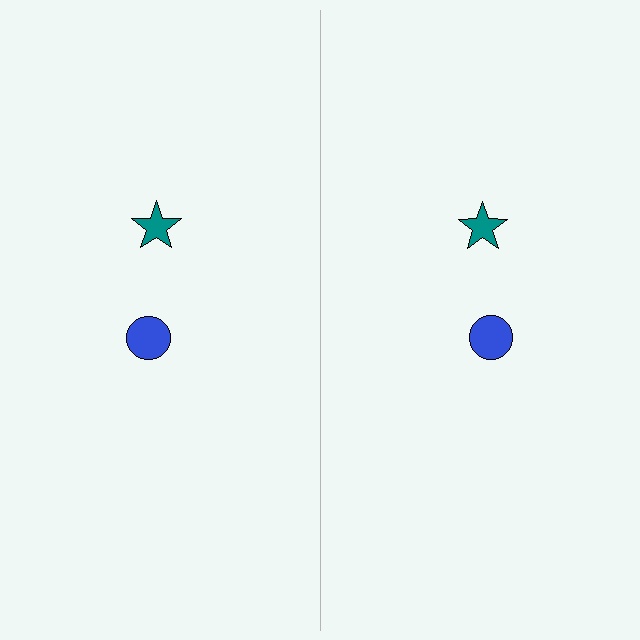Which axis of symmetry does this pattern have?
The pattern has a vertical axis of symmetry running through the center of the image.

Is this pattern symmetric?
Yes, this pattern has bilateral (reflection) symmetry.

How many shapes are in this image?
There are 4 shapes in this image.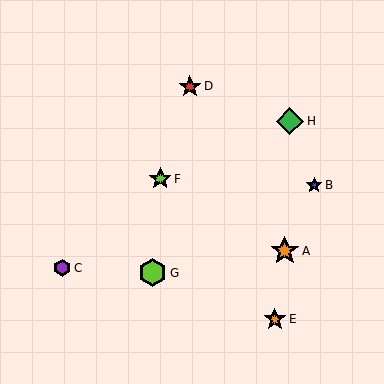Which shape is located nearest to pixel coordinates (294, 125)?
The green diamond (labeled H) at (290, 121) is nearest to that location.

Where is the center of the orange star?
The center of the orange star is at (275, 319).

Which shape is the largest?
The orange star (labeled A) is the largest.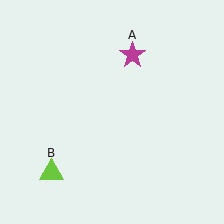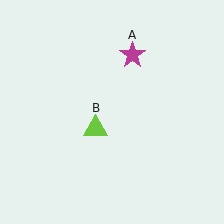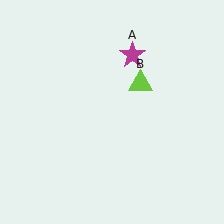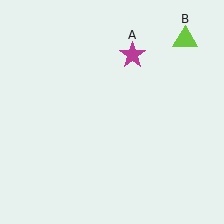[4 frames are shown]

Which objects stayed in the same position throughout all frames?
Magenta star (object A) remained stationary.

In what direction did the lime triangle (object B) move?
The lime triangle (object B) moved up and to the right.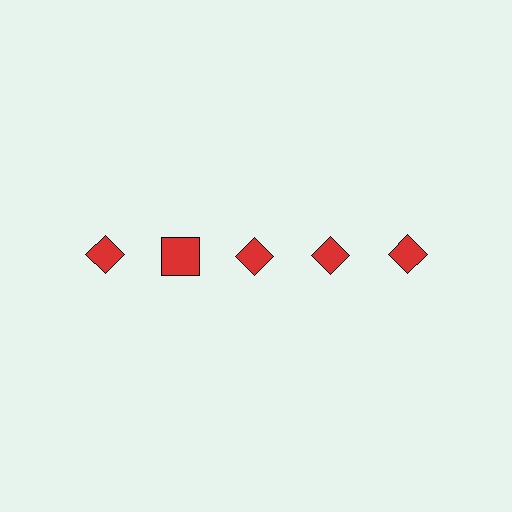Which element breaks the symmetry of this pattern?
The red square in the top row, second from left column breaks the symmetry. All other shapes are red diamonds.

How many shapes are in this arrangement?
There are 5 shapes arranged in a grid pattern.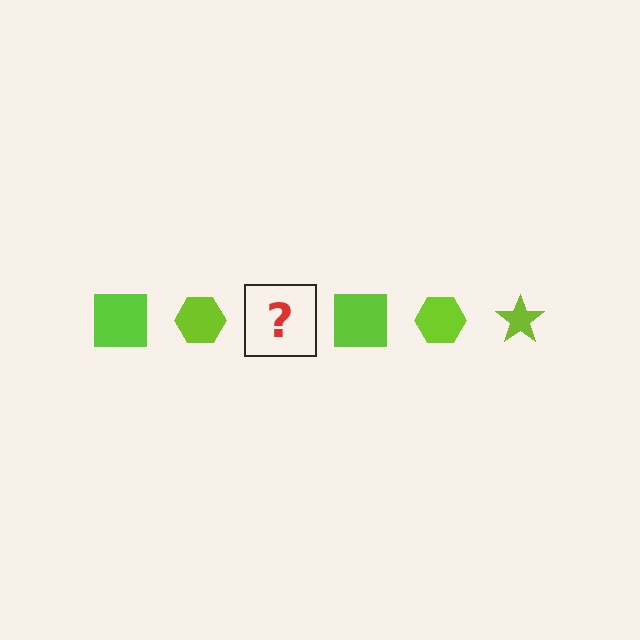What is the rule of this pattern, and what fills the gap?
The rule is that the pattern cycles through square, hexagon, star shapes in lime. The gap should be filled with a lime star.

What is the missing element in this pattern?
The missing element is a lime star.